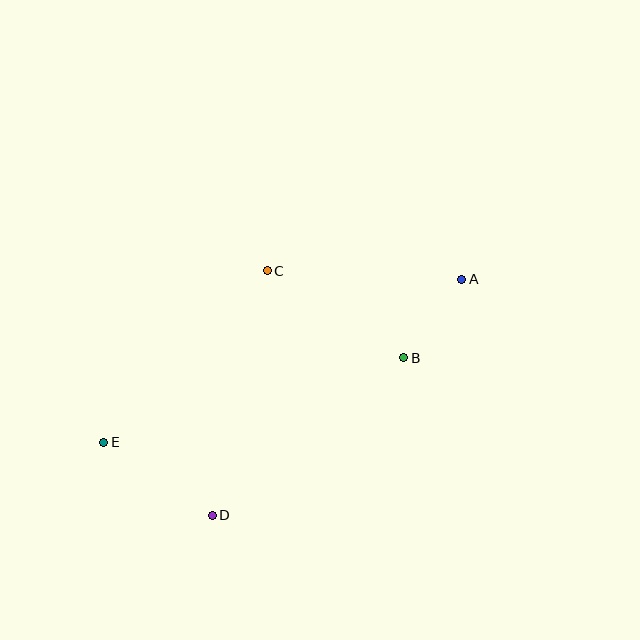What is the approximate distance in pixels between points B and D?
The distance between B and D is approximately 248 pixels.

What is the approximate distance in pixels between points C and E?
The distance between C and E is approximately 237 pixels.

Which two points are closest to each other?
Points A and B are closest to each other.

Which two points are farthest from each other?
Points A and E are farthest from each other.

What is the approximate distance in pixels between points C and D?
The distance between C and D is approximately 250 pixels.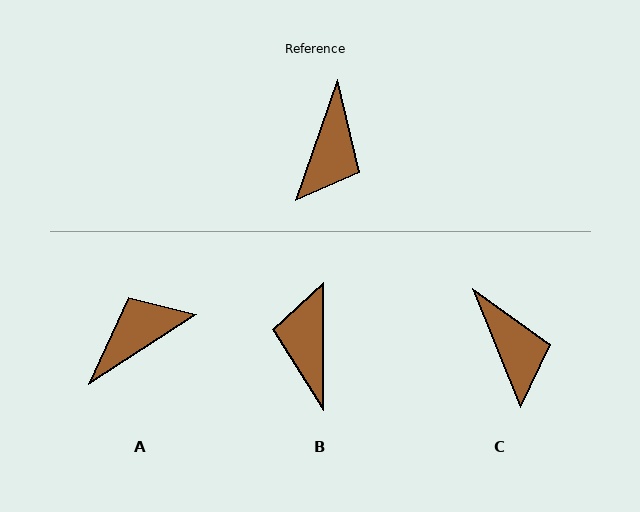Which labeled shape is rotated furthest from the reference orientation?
B, about 161 degrees away.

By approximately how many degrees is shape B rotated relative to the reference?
Approximately 161 degrees clockwise.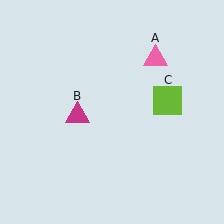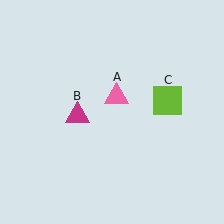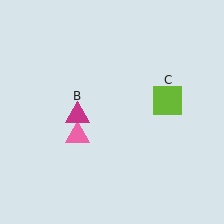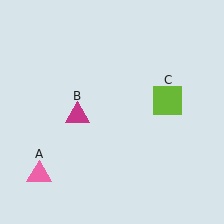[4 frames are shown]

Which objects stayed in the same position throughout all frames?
Magenta triangle (object B) and lime square (object C) remained stationary.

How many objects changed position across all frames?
1 object changed position: pink triangle (object A).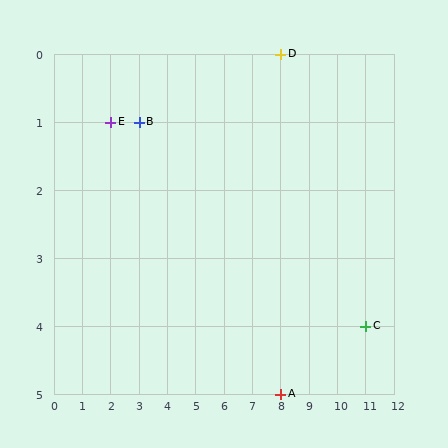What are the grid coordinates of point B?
Point B is at grid coordinates (3, 1).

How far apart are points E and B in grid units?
Points E and B are 1 column apart.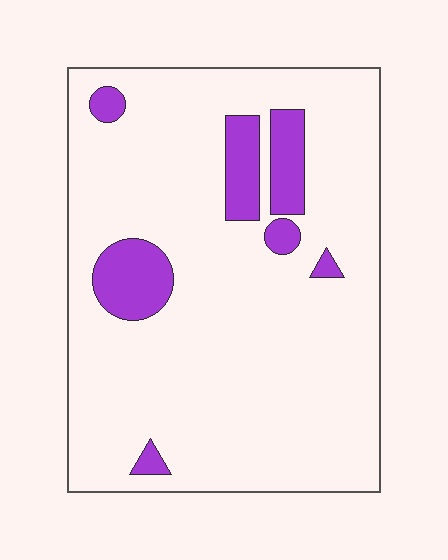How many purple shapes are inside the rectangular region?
7.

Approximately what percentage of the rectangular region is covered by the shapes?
Approximately 10%.